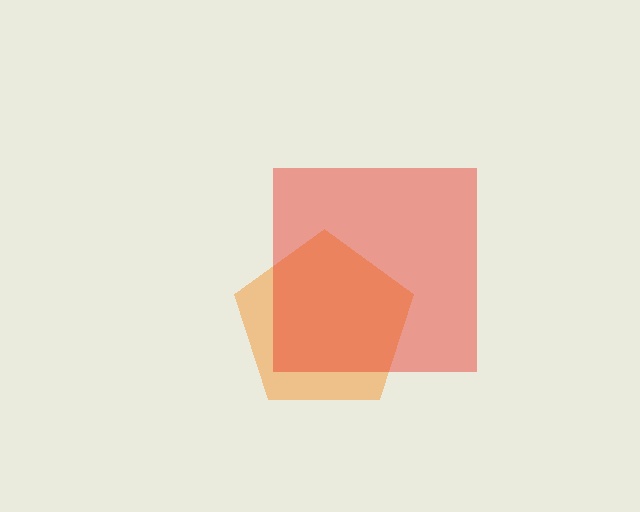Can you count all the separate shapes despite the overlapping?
Yes, there are 2 separate shapes.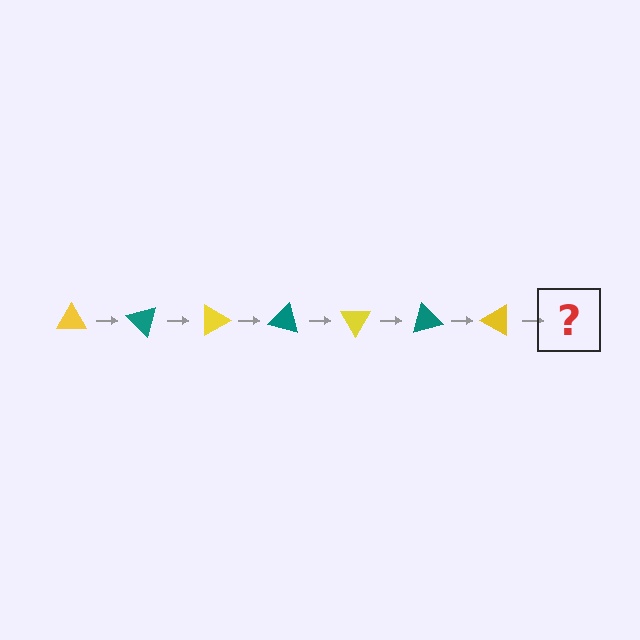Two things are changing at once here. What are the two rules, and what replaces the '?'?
The two rules are that it rotates 45 degrees each step and the color cycles through yellow and teal. The '?' should be a teal triangle, rotated 315 degrees from the start.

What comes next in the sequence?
The next element should be a teal triangle, rotated 315 degrees from the start.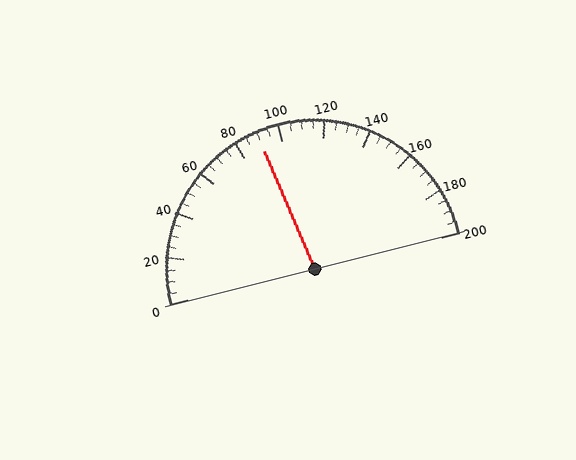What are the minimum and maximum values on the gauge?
The gauge ranges from 0 to 200.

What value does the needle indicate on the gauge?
The needle indicates approximately 90.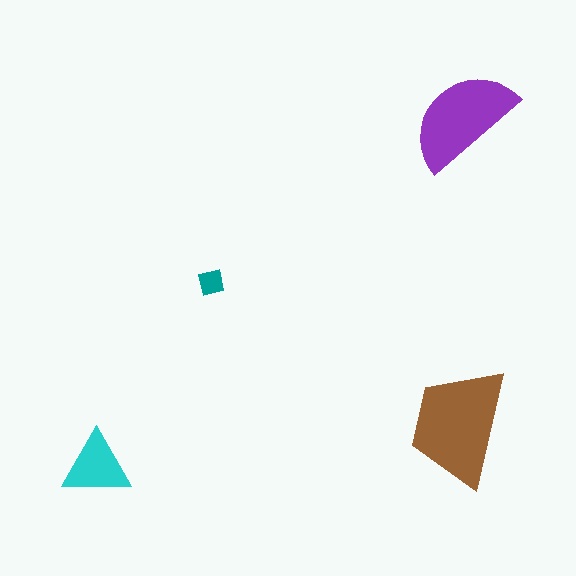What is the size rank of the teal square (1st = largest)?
4th.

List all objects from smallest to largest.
The teal square, the cyan triangle, the purple semicircle, the brown trapezoid.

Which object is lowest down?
The cyan triangle is bottommost.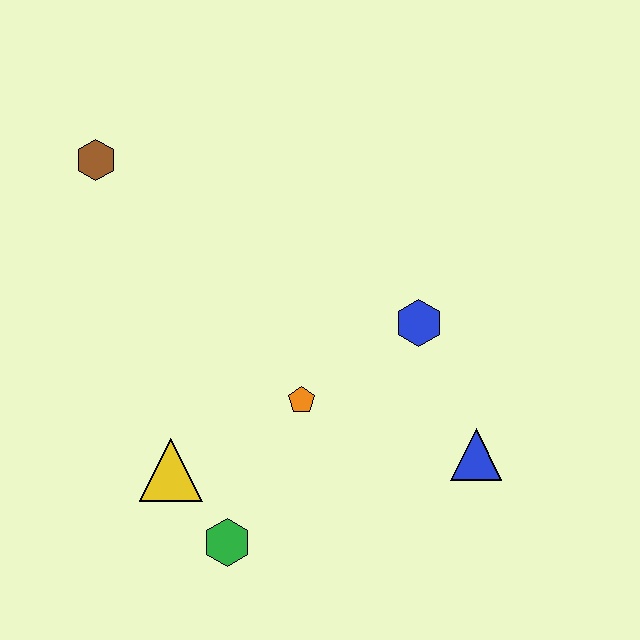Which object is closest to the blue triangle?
The blue hexagon is closest to the blue triangle.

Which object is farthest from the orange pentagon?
The brown hexagon is farthest from the orange pentagon.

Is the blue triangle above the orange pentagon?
No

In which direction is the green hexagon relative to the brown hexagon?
The green hexagon is below the brown hexagon.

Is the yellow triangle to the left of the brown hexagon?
No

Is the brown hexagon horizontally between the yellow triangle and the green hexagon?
No